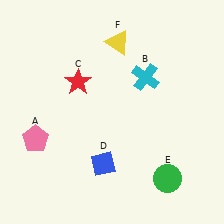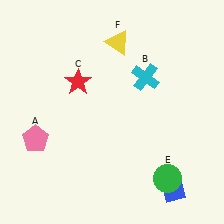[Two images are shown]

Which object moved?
The blue diamond (D) moved right.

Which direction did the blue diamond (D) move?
The blue diamond (D) moved right.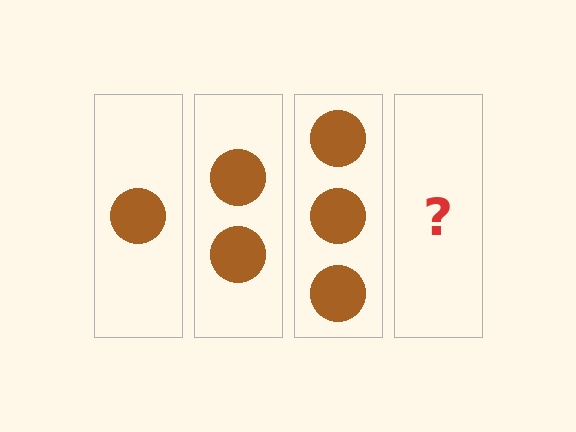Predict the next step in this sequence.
The next step is 4 circles.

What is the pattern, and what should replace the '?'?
The pattern is that each step adds one more circle. The '?' should be 4 circles.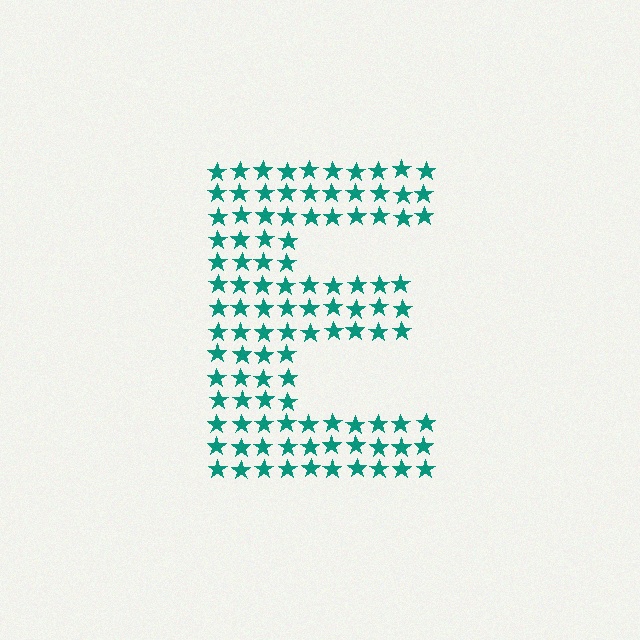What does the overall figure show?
The overall figure shows the letter E.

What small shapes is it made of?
It is made of small stars.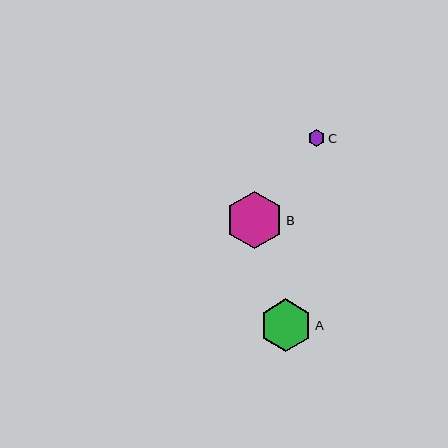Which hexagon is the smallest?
Hexagon C is the smallest with a size of approximately 16 pixels.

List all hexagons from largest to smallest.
From largest to smallest: B, A, C.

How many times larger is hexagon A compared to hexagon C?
Hexagon A is approximately 3.2 times the size of hexagon C.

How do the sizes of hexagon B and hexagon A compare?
Hexagon B and hexagon A are approximately the same size.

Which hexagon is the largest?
Hexagon B is the largest with a size of approximately 58 pixels.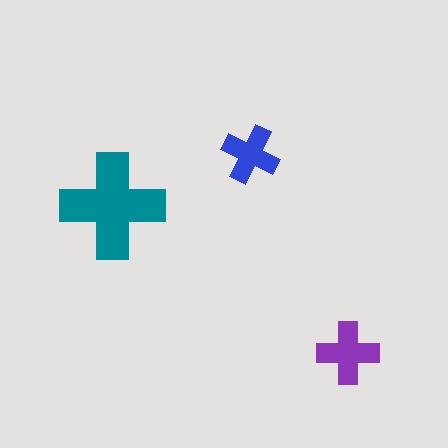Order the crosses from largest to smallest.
the teal one, the purple one, the blue one.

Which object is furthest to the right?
The purple cross is rightmost.